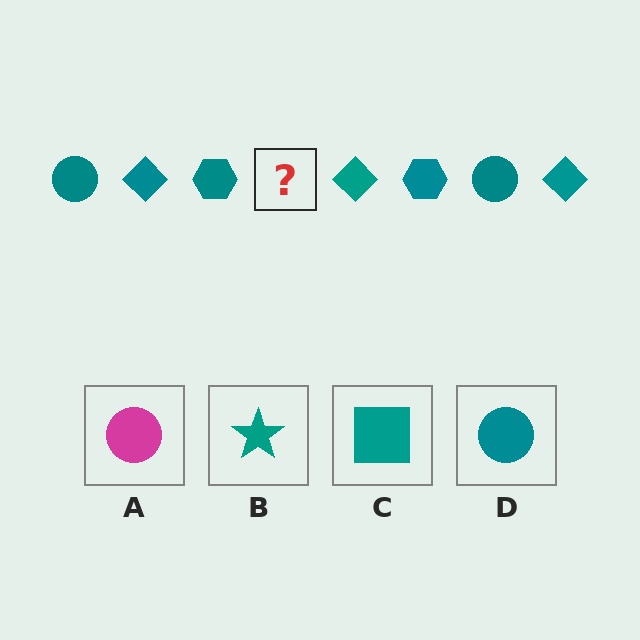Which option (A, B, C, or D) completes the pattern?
D.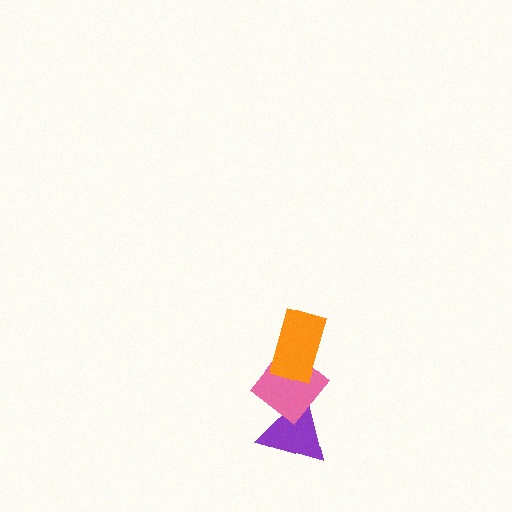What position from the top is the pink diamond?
The pink diamond is 2nd from the top.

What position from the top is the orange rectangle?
The orange rectangle is 1st from the top.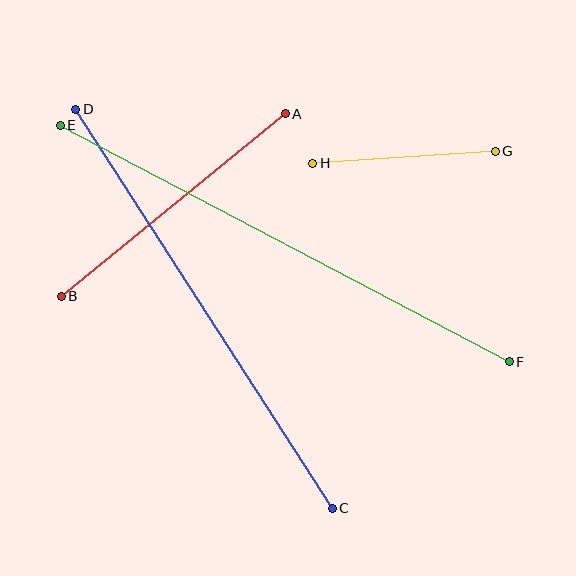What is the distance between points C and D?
The distance is approximately 475 pixels.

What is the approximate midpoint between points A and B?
The midpoint is at approximately (173, 205) pixels.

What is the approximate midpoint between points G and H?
The midpoint is at approximately (404, 157) pixels.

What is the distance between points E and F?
The distance is approximately 507 pixels.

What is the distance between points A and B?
The distance is approximately 289 pixels.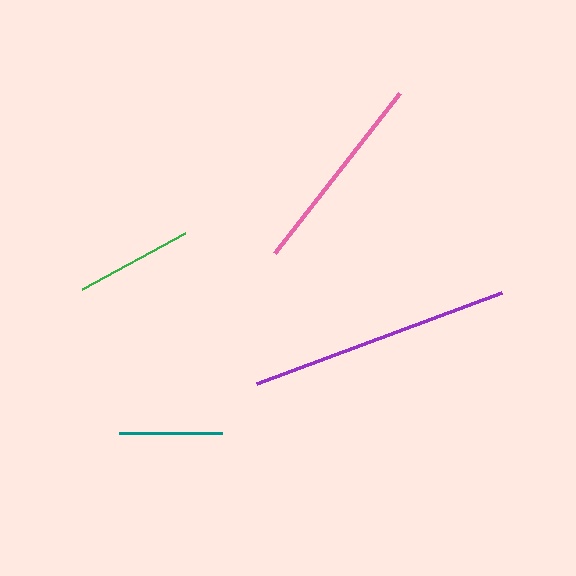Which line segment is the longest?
The purple line is the longest at approximately 261 pixels.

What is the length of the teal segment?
The teal segment is approximately 103 pixels long.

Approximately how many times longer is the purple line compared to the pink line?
The purple line is approximately 1.3 times the length of the pink line.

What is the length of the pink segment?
The pink segment is approximately 202 pixels long.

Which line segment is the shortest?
The teal line is the shortest at approximately 103 pixels.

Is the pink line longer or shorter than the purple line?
The purple line is longer than the pink line.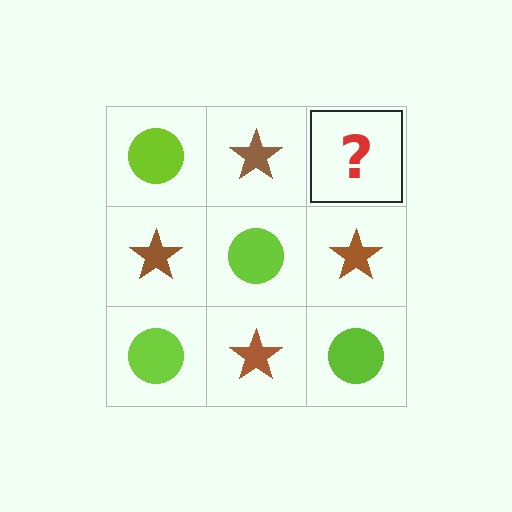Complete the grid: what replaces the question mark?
The question mark should be replaced with a lime circle.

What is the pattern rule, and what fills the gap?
The rule is that it alternates lime circle and brown star in a checkerboard pattern. The gap should be filled with a lime circle.